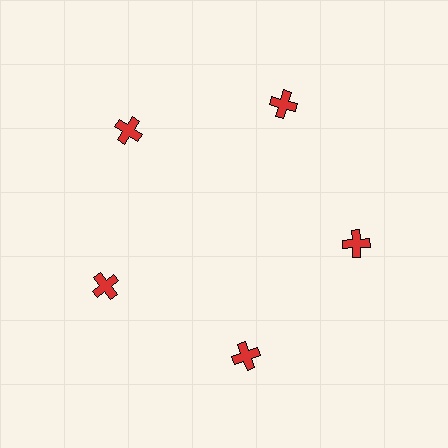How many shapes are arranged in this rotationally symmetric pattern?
There are 5 shapes, arranged in 5 groups of 1.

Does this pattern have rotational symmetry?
Yes, this pattern has 5-fold rotational symmetry. It looks the same after rotating 72 degrees around the center.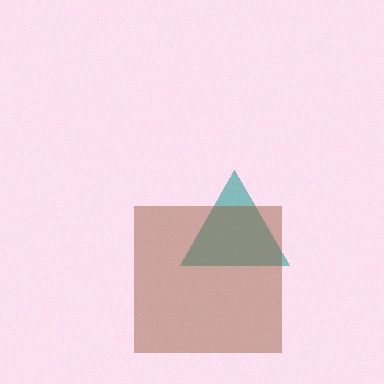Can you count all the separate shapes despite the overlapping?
Yes, there are 2 separate shapes.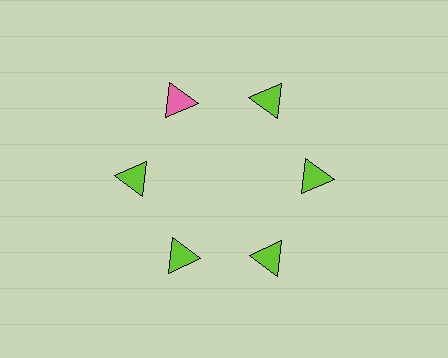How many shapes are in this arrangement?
There are 6 shapes arranged in a ring pattern.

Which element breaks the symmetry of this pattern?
The pink triangle at roughly the 11 o'clock position breaks the symmetry. All other shapes are lime triangles.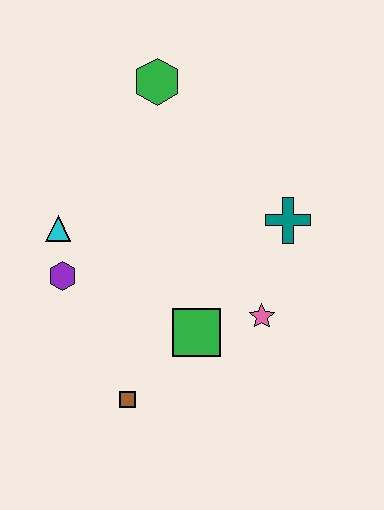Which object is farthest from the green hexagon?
The brown square is farthest from the green hexagon.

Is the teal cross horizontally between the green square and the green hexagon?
No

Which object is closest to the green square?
The pink star is closest to the green square.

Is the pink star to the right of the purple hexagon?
Yes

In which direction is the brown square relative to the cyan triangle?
The brown square is below the cyan triangle.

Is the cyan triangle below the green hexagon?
Yes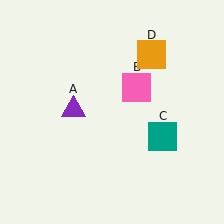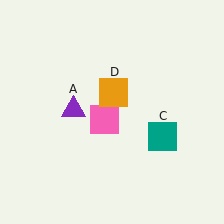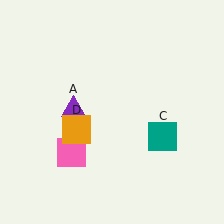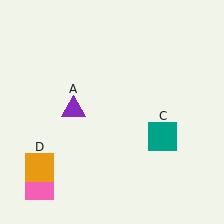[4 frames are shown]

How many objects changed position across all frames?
2 objects changed position: pink square (object B), orange square (object D).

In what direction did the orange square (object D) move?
The orange square (object D) moved down and to the left.